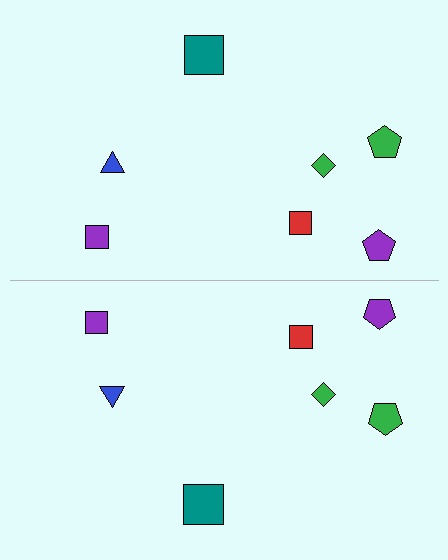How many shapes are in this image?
There are 14 shapes in this image.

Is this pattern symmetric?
Yes, this pattern has bilateral (reflection) symmetry.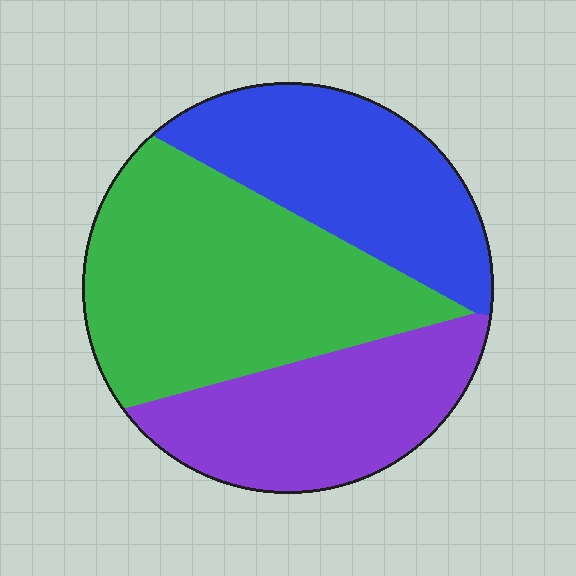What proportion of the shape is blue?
Blue covers about 30% of the shape.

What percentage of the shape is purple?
Purple covers roughly 30% of the shape.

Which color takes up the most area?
Green, at roughly 45%.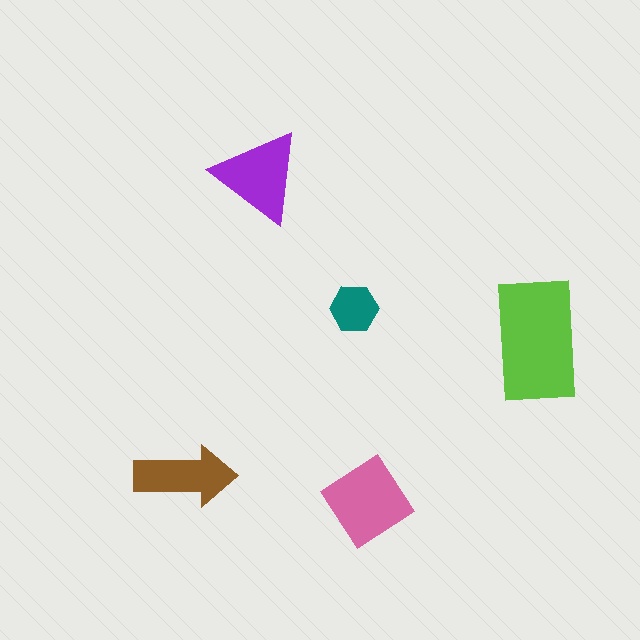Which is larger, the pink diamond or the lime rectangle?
The lime rectangle.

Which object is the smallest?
The teal hexagon.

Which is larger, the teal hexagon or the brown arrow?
The brown arrow.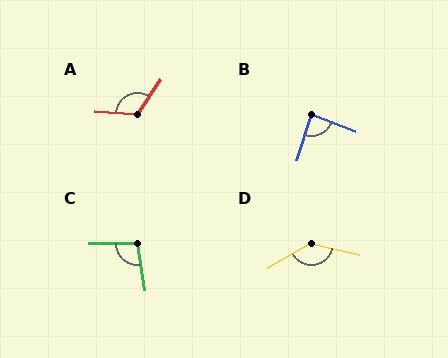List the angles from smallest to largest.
B (87°), C (100°), A (120°), D (137°).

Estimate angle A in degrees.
Approximately 120 degrees.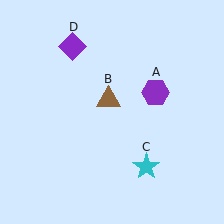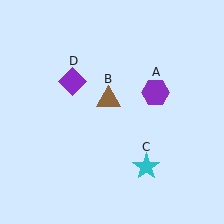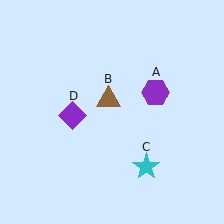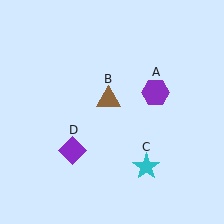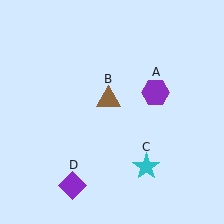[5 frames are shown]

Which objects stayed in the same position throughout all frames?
Purple hexagon (object A) and brown triangle (object B) and cyan star (object C) remained stationary.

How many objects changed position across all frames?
1 object changed position: purple diamond (object D).